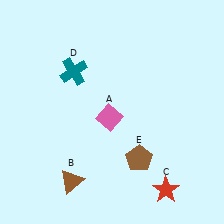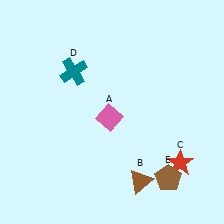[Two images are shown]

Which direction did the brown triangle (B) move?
The brown triangle (B) moved right.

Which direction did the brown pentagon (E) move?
The brown pentagon (E) moved right.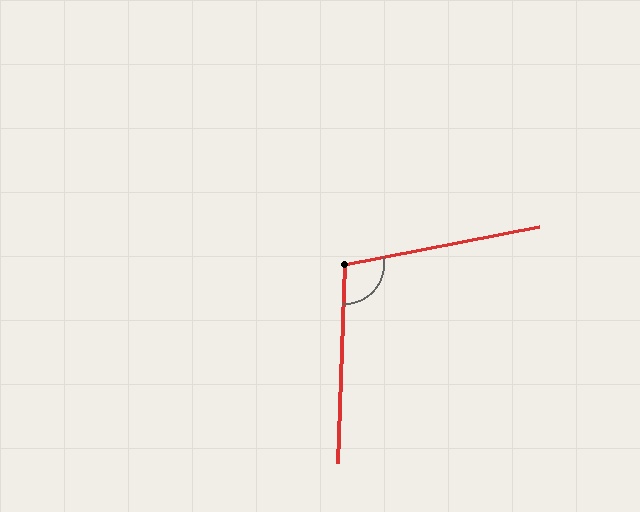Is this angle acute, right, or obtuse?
It is obtuse.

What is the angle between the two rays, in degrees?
Approximately 103 degrees.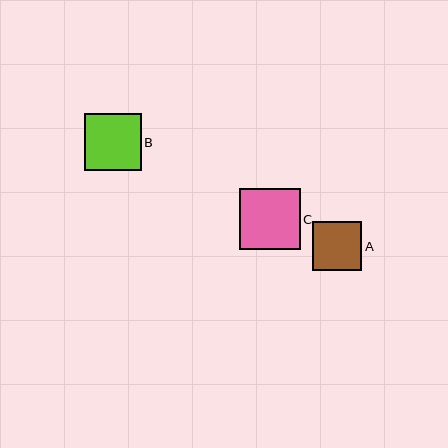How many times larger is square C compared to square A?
Square C is approximately 1.2 times the size of square A.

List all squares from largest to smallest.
From largest to smallest: C, B, A.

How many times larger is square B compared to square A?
Square B is approximately 1.2 times the size of square A.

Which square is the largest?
Square C is the largest with a size of approximately 61 pixels.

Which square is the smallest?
Square A is the smallest with a size of approximately 50 pixels.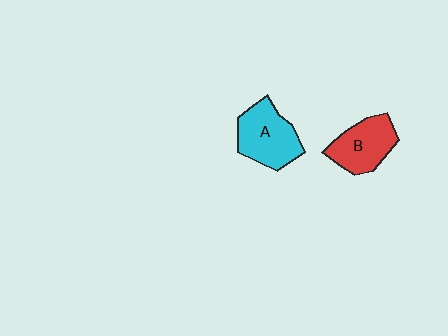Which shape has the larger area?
Shape A (cyan).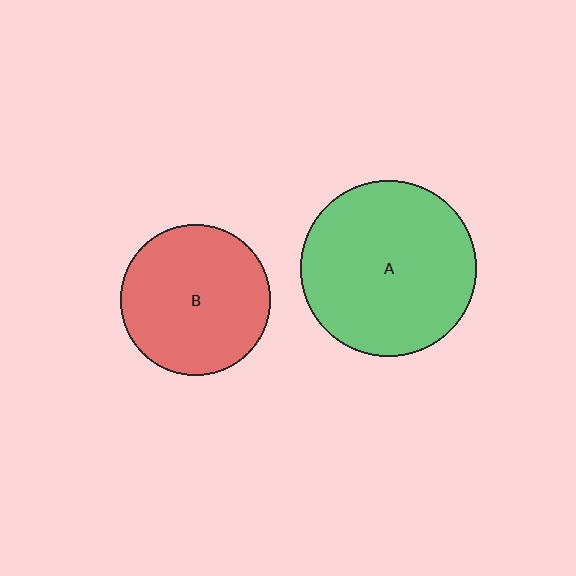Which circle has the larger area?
Circle A (green).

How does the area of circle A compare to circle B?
Approximately 1.4 times.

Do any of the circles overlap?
No, none of the circles overlap.